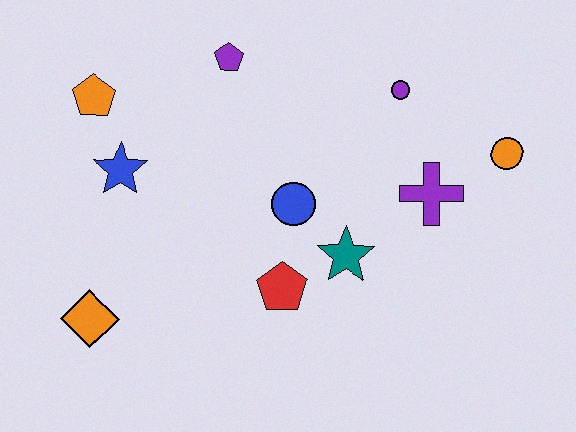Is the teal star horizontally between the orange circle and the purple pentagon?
Yes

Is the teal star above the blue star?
No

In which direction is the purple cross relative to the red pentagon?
The purple cross is to the right of the red pentagon.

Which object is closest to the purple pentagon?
The orange pentagon is closest to the purple pentagon.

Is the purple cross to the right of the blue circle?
Yes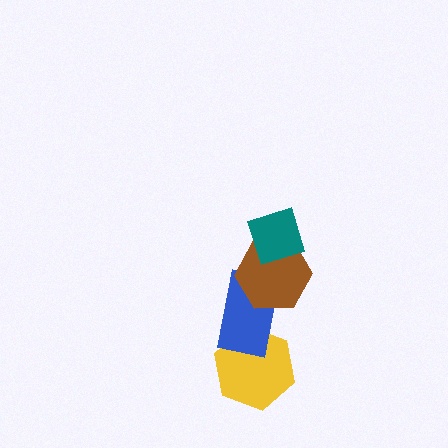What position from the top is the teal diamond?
The teal diamond is 1st from the top.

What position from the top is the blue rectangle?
The blue rectangle is 3rd from the top.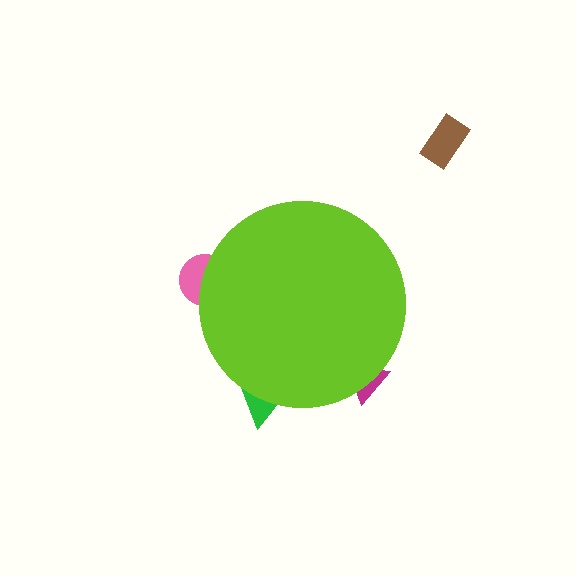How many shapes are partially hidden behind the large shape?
3 shapes are partially hidden.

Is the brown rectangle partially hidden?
No, the brown rectangle is fully visible.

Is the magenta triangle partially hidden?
Yes, the magenta triangle is partially hidden behind the lime circle.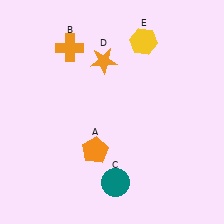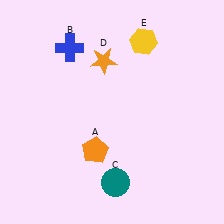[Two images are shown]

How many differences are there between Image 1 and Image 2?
There is 1 difference between the two images.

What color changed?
The cross (B) changed from orange in Image 1 to blue in Image 2.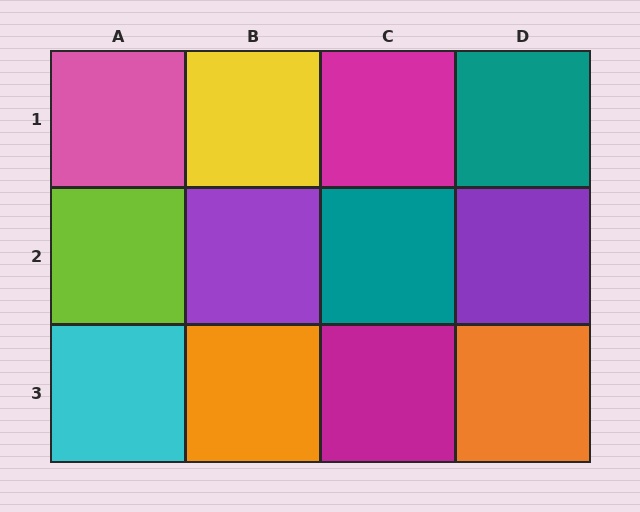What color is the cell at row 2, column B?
Purple.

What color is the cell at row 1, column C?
Magenta.